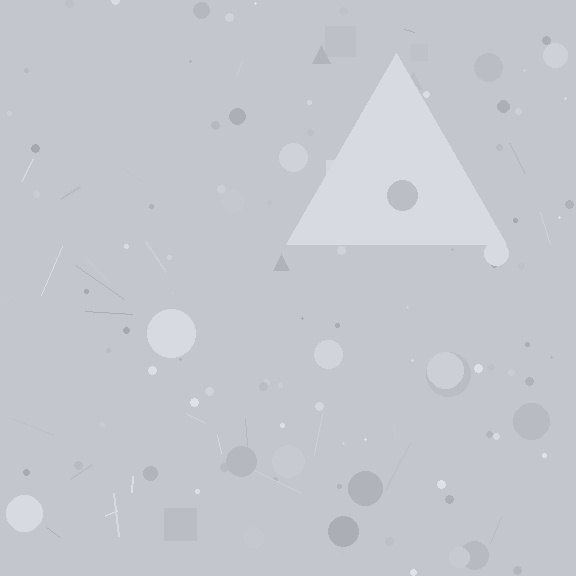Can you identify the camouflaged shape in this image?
The camouflaged shape is a triangle.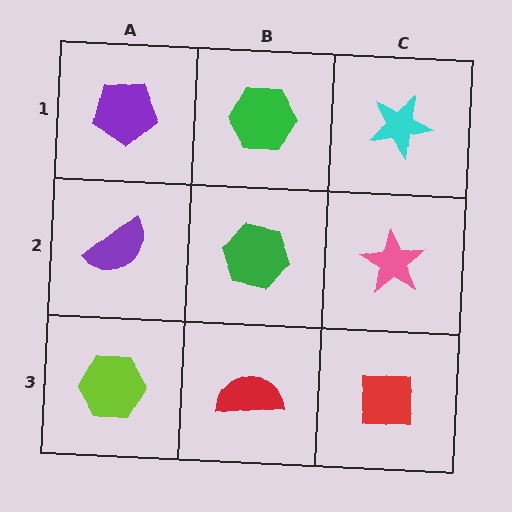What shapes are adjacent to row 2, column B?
A green hexagon (row 1, column B), a red semicircle (row 3, column B), a purple semicircle (row 2, column A), a pink star (row 2, column C).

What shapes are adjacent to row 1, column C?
A pink star (row 2, column C), a green hexagon (row 1, column B).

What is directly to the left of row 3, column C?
A red semicircle.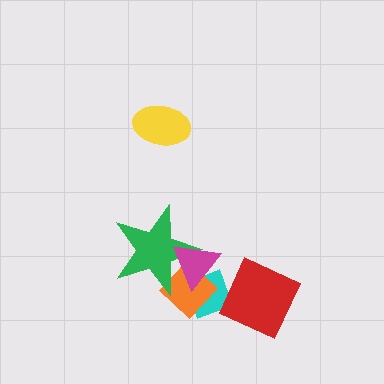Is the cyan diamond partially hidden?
Yes, it is partially covered by another shape.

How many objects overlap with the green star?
2 objects overlap with the green star.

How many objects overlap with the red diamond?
1 object overlaps with the red diamond.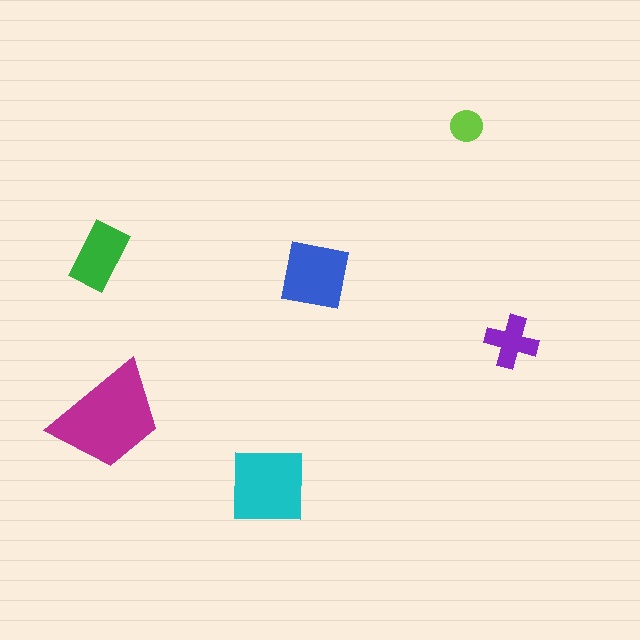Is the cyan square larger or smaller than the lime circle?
Larger.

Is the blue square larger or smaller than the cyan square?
Smaller.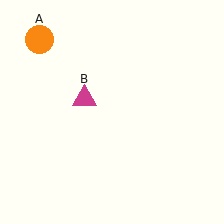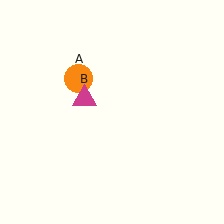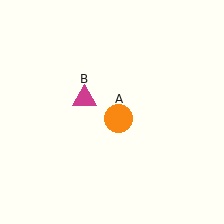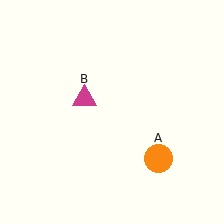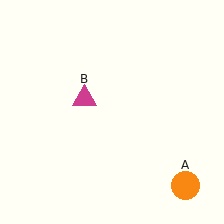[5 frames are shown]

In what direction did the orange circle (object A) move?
The orange circle (object A) moved down and to the right.